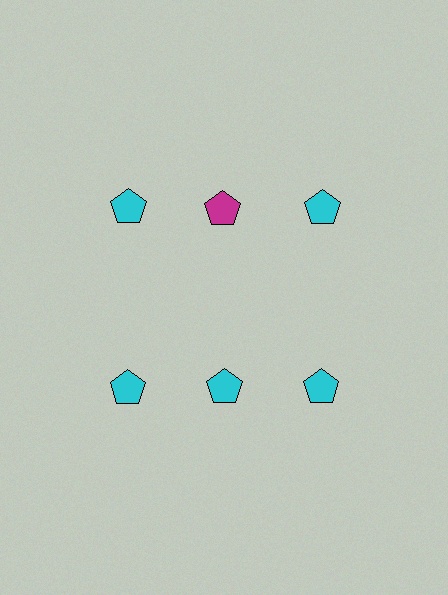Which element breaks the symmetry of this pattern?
The magenta pentagon in the top row, second from left column breaks the symmetry. All other shapes are cyan pentagons.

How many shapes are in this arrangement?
There are 6 shapes arranged in a grid pattern.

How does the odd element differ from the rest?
It has a different color: magenta instead of cyan.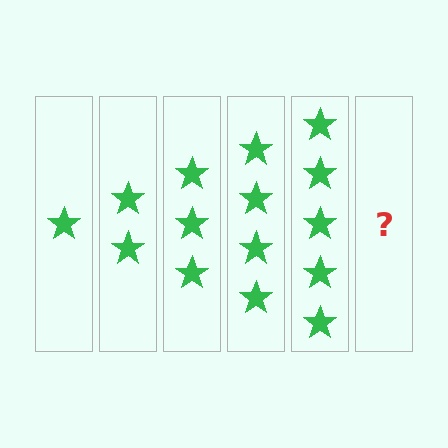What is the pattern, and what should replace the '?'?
The pattern is that each step adds one more star. The '?' should be 6 stars.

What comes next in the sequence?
The next element should be 6 stars.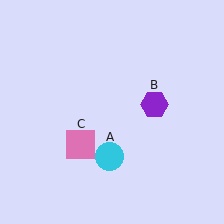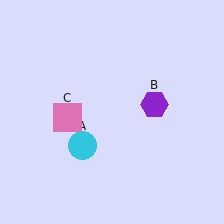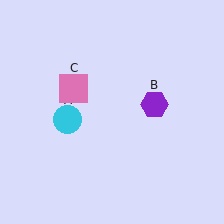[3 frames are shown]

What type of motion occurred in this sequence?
The cyan circle (object A), pink square (object C) rotated clockwise around the center of the scene.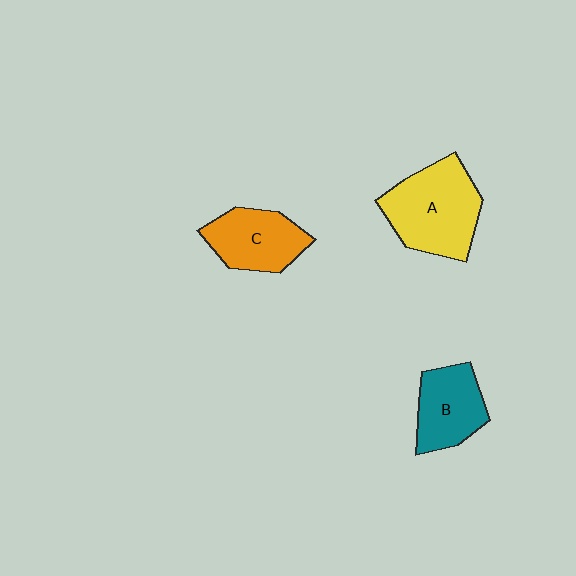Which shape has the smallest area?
Shape B (teal).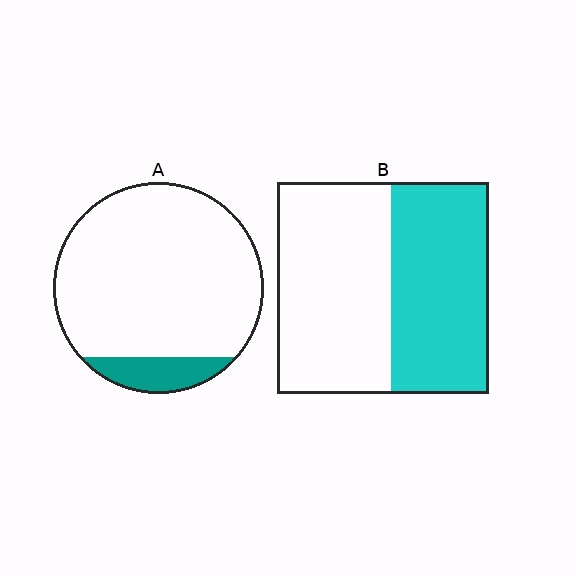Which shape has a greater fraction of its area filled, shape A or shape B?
Shape B.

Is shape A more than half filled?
No.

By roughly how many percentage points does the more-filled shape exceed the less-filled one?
By roughly 35 percentage points (B over A).